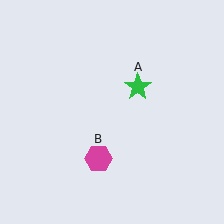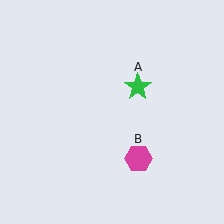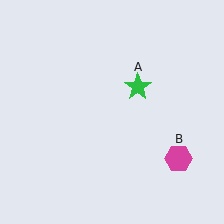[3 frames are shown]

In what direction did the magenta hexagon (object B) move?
The magenta hexagon (object B) moved right.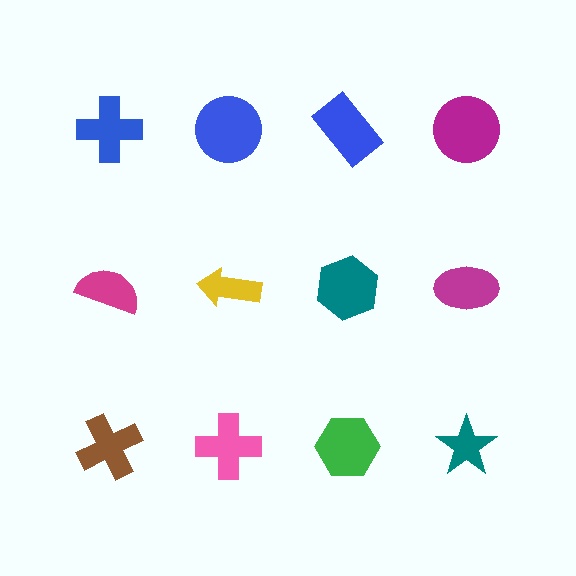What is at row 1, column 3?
A blue rectangle.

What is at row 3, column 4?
A teal star.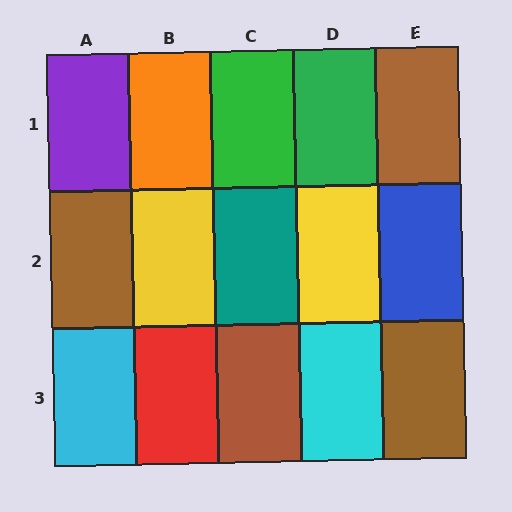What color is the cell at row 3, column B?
Red.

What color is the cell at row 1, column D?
Green.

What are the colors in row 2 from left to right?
Brown, yellow, teal, yellow, blue.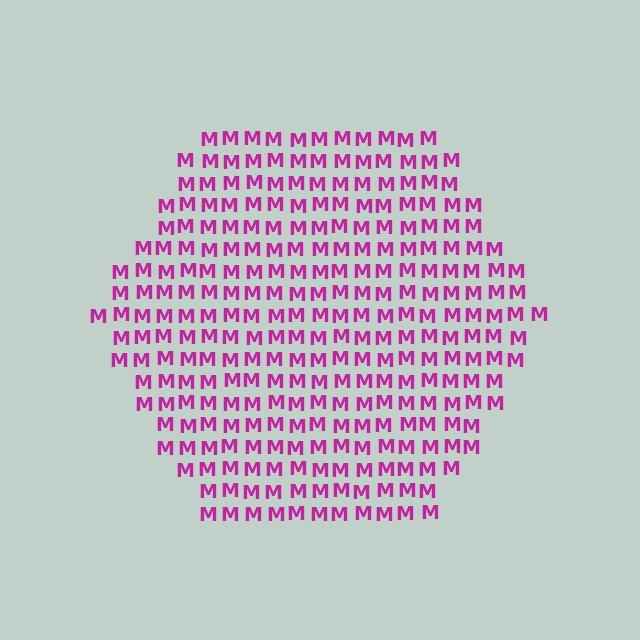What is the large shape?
The large shape is a hexagon.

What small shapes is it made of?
It is made of small letter M's.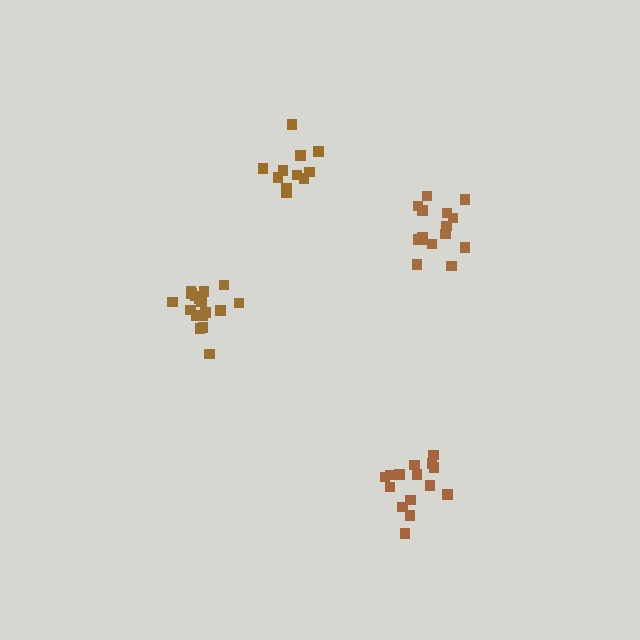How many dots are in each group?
Group 1: 11 dots, Group 2: 15 dots, Group 3: 15 dots, Group 4: 17 dots (58 total).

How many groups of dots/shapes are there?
There are 4 groups.